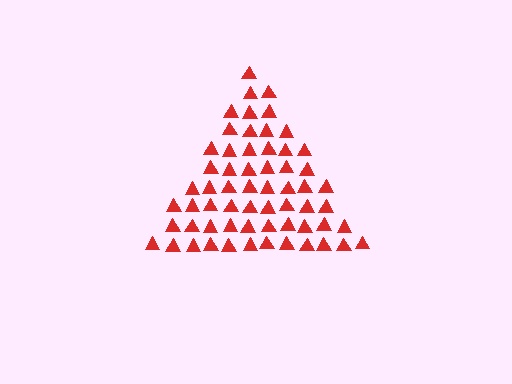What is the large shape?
The large shape is a triangle.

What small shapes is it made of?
It is made of small triangles.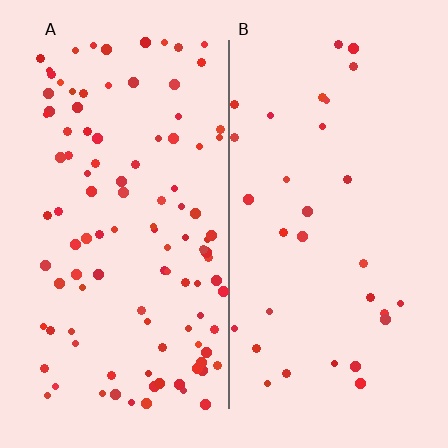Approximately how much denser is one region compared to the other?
Approximately 3.2× — region A over region B.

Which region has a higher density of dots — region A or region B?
A (the left).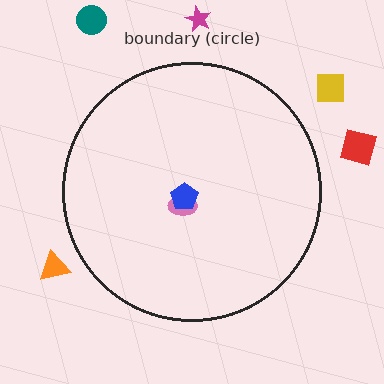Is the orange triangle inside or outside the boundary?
Outside.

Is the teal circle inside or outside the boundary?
Outside.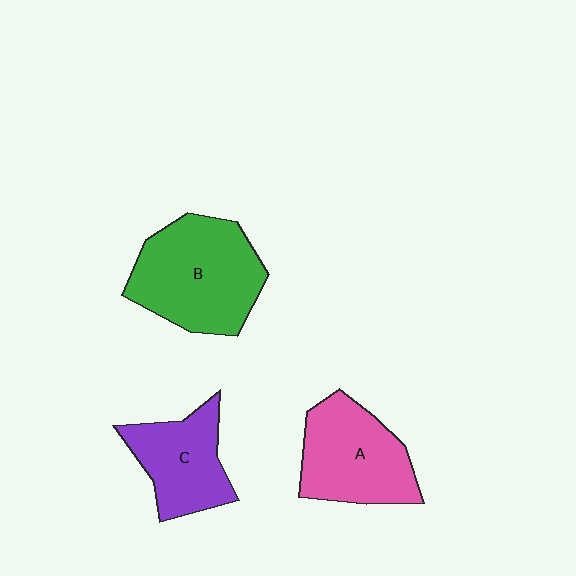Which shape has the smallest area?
Shape C (purple).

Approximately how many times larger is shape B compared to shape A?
Approximately 1.2 times.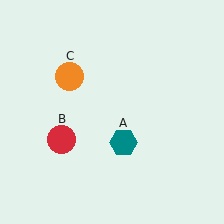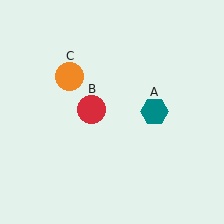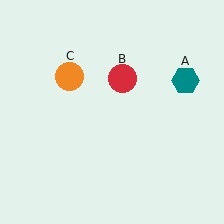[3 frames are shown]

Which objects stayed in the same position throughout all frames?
Orange circle (object C) remained stationary.